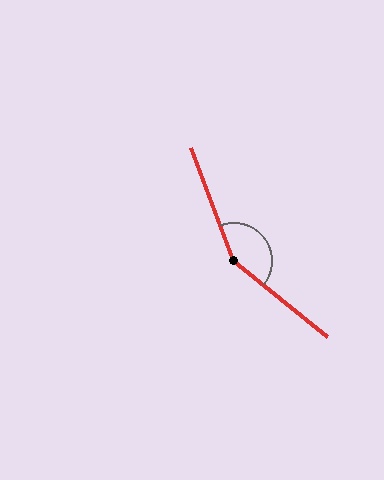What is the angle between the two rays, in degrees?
Approximately 150 degrees.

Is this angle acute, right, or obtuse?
It is obtuse.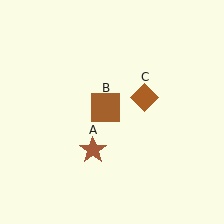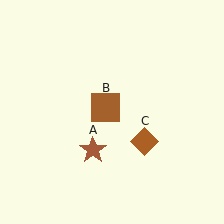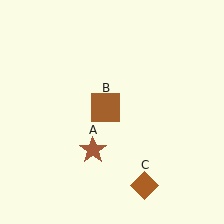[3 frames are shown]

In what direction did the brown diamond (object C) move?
The brown diamond (object C) moved down.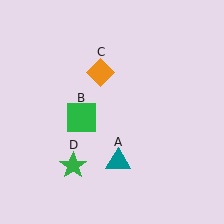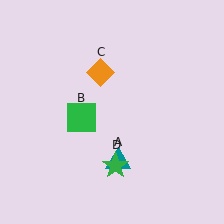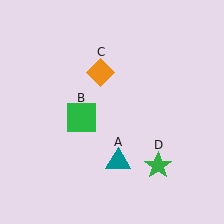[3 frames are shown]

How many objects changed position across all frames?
1 object changed position: green star (object D).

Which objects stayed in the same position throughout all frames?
Teal triangle (object A) and green square (object B) and orange diamond (object C) remained stationary.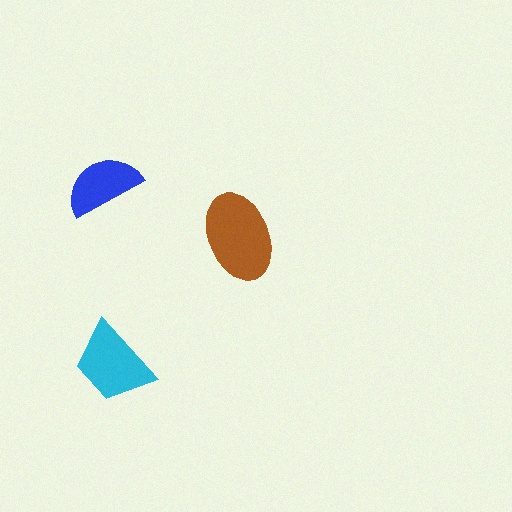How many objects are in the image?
There are 3 objects in the image.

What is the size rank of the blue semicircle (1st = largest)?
3rd.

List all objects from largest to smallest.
The brown ellipse, the cyan trapezoid, the blue semicircle.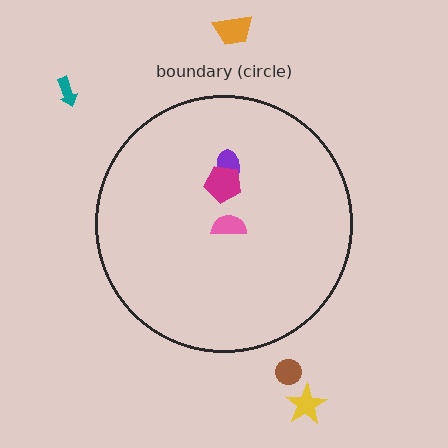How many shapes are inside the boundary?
3 inside, 4 outside.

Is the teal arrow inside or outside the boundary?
Outside.